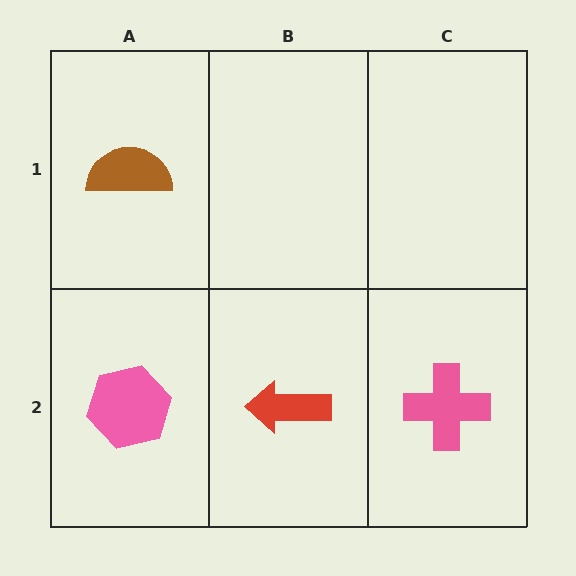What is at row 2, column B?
A red arrow.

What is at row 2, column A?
A pink hexagon.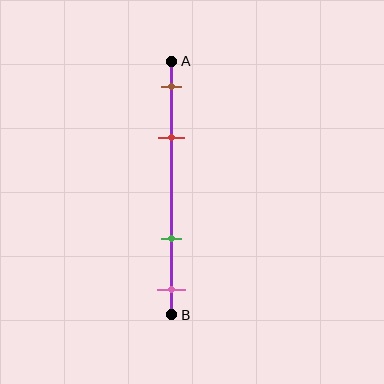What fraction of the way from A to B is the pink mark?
The pink mark is approximately 90% (0.9) of the way from A to B.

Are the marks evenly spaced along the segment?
No, the marks are not evenly spaced.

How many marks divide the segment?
There are 4 marks dividing the segment.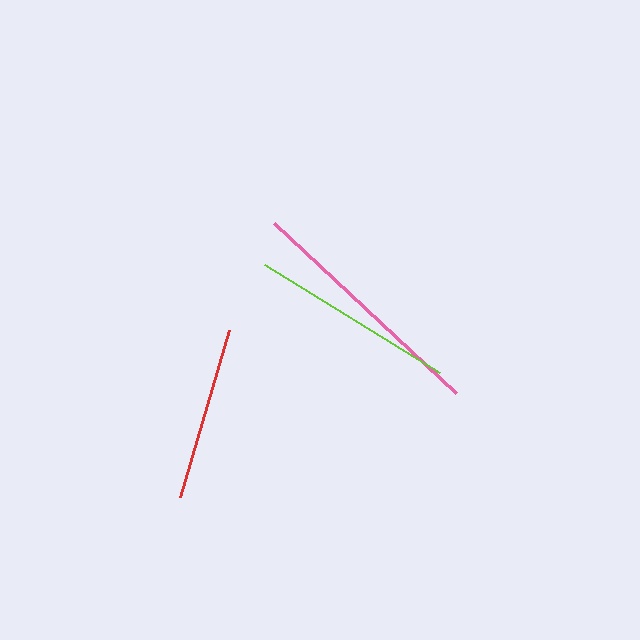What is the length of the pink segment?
The pink segment is approximately 249 pixels long.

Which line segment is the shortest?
The red line is the shortest at approximately 174 pixels.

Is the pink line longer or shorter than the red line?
The pink line is longer than the red line.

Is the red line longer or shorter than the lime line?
The lime line is longer than the red line.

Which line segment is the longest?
The pink line is the longest at approximately 249 pixels.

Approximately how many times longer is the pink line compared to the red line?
The pink line is approximately 1.4 times the length of the red line.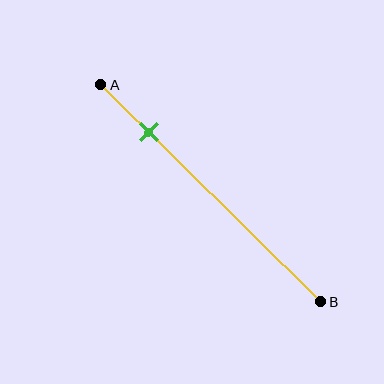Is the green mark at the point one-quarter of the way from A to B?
No, the mark is at about 20% from A, not at the 25% one-quarter point.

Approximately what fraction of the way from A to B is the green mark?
The green mark is approximately 20% of the way from A to B.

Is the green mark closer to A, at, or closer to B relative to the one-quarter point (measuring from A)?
The green mark is closer to point A than the one-quarter point of segment AB.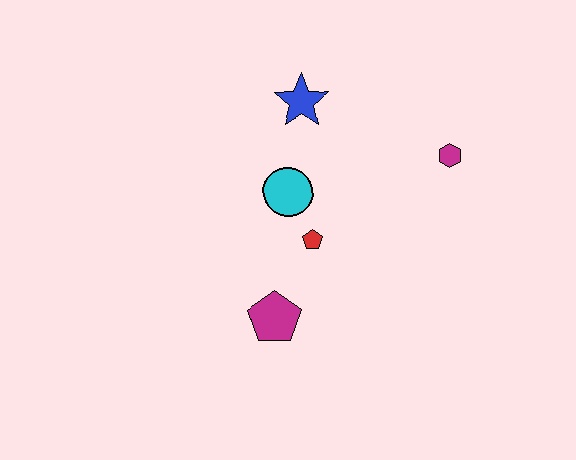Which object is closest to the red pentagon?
The cyan circle is closest to the red pentagon.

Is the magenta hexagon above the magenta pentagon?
Yes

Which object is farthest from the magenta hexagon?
The magenta pentagon is farthest from the magenta hexagon.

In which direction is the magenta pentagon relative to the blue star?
The magenta pentagon is below the blue star.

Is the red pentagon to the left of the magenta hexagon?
Yes